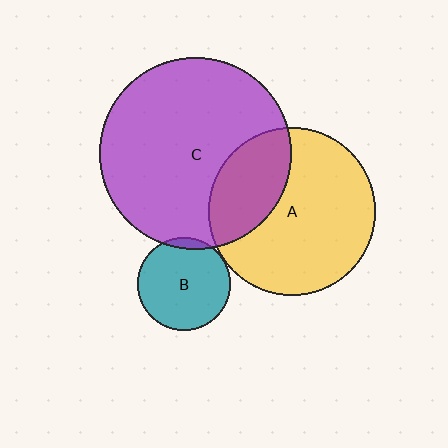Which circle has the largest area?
Circle C (purple).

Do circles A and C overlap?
Yes.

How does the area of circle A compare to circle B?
Approximately 3.3 times.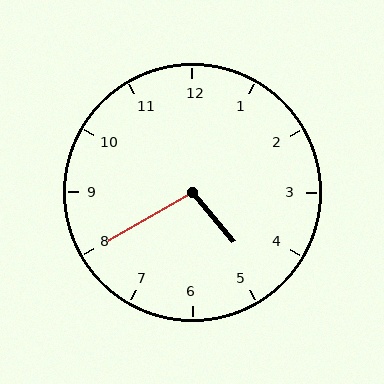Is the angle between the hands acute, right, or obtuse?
It is obtuse.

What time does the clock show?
4:40.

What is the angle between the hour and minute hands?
Approximately 100 degrees.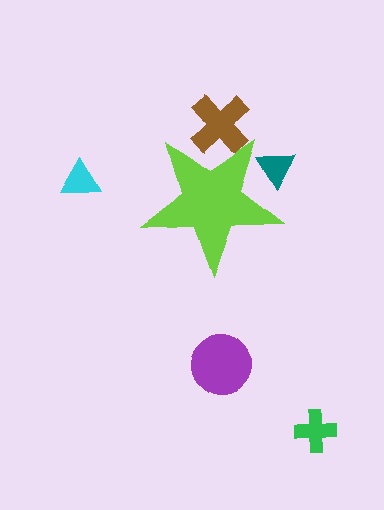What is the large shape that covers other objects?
A lime star.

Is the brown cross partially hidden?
Yes, the brown cross is partially hidden behind the lime star.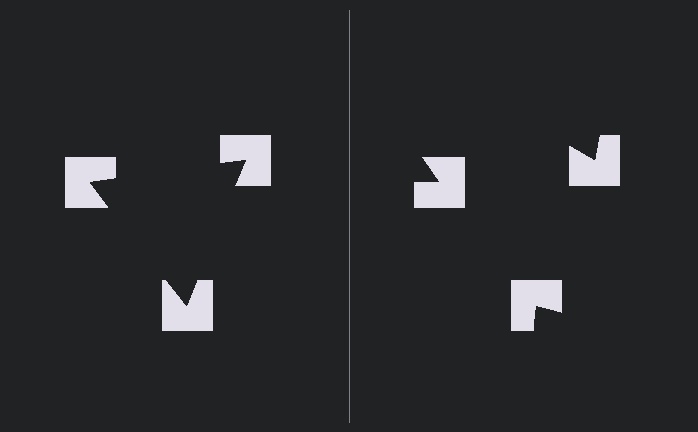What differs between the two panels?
The notched squares are positioned identically on both sides; only the wedge orientations differ. On the left they align to a triangle; on the right they are misaligned.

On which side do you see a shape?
An illusory triangle appears on the left side. On the right side the wedge cuts are rotated, so no coherent shape forms.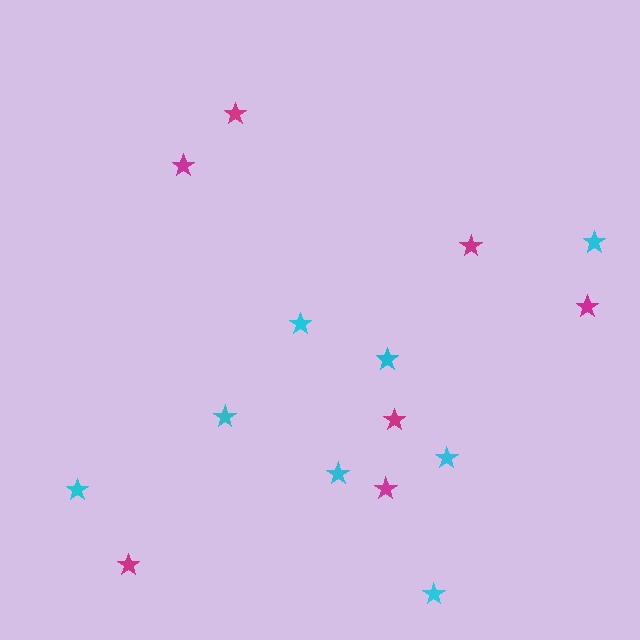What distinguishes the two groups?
There are 2 groups: one group of magenta stars (7) and one group of cyan stars (8).